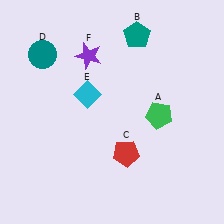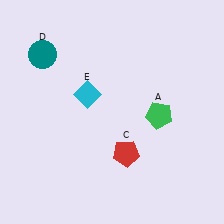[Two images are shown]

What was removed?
The teal pentagon (B), the purple star (F) were removed in Image 2.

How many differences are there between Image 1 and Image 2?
There are 2 differences between the two images.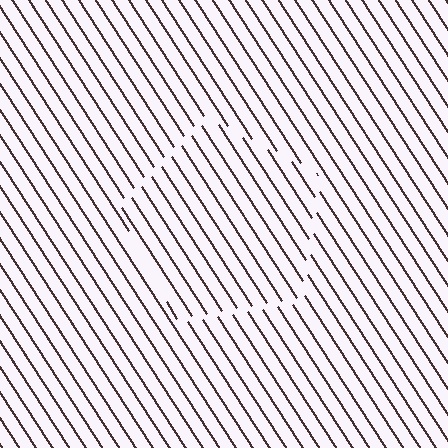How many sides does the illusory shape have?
5 sides — the line-ends trace a pentagon.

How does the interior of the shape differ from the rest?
The interior of the shape contains the same grating, shifted by half a period — the contour is defined by the phase discontinuity where line-ends from the inner and outer gratings abut.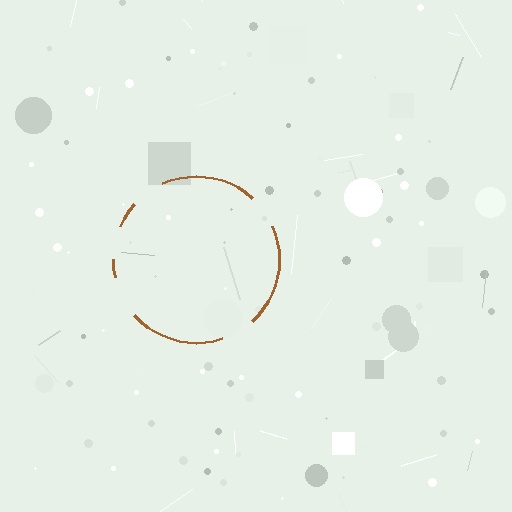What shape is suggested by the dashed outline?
The dashed outline suggests a circle.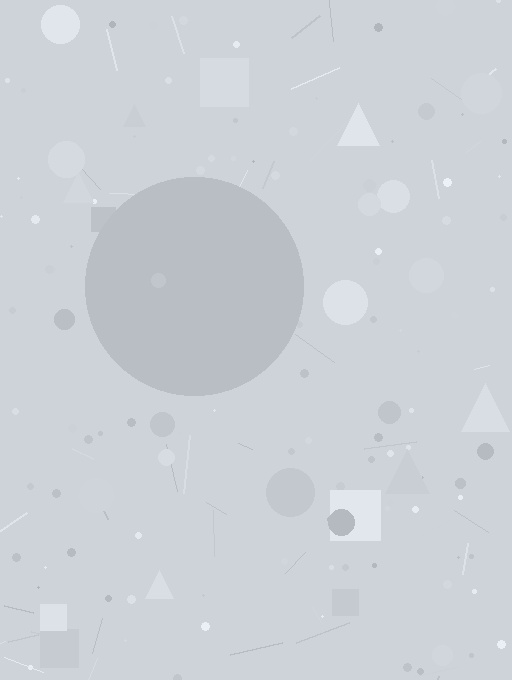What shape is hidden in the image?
A circle is hidden in the image.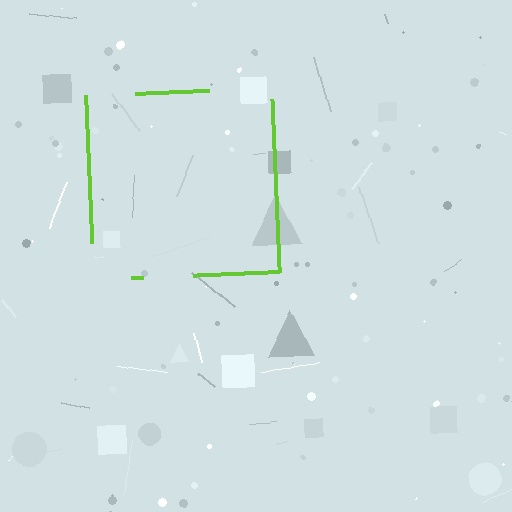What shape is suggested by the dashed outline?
The dashed outline suggests a square.